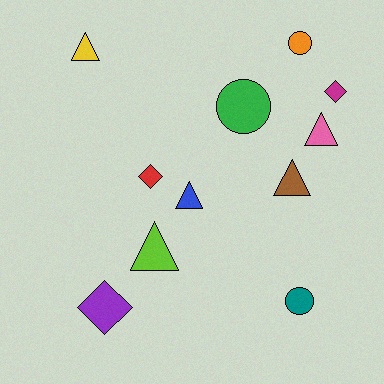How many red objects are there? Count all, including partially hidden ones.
There is 1 red object.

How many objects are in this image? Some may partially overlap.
There are 11 objects.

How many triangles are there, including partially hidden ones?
There are 5 triangles.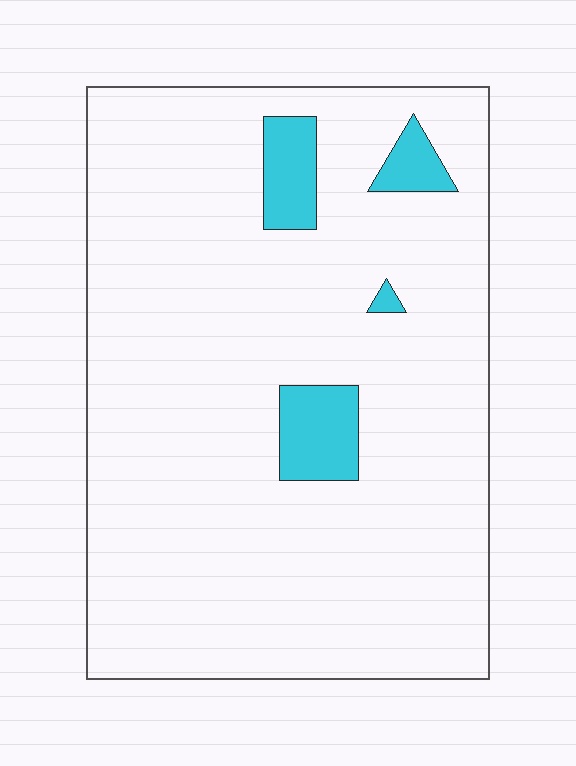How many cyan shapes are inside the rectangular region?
4.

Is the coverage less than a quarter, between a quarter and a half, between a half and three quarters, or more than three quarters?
Less than a quarter.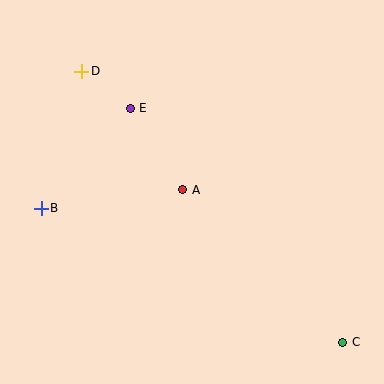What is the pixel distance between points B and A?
The distance between B and A is 142 pixels.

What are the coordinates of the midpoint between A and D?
The midpoint between A and D is at (132, 131).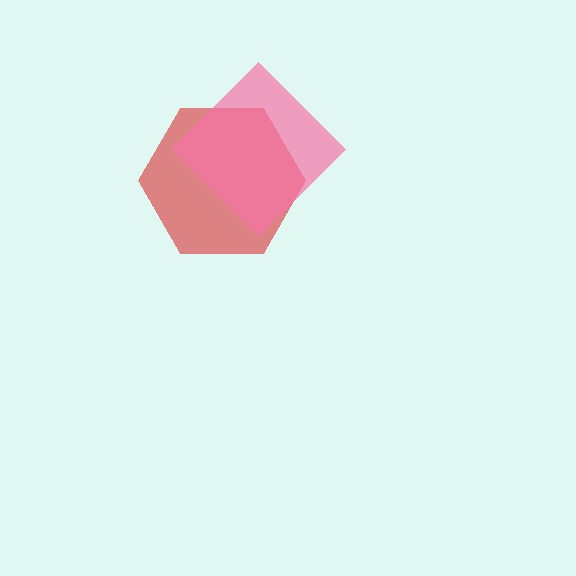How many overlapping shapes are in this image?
There are 2 overlapping shapes in the image.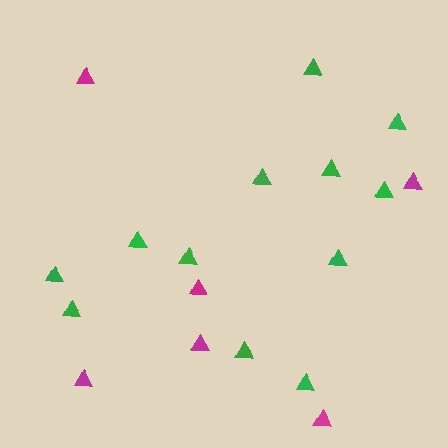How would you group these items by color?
There are 2 groups: one group of magenta triangles (6) and one group of green triangles (12).